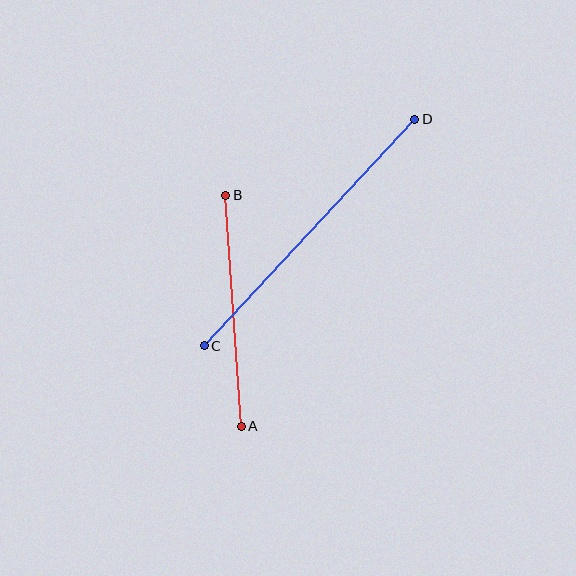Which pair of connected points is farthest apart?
Points C and D are farthest apart.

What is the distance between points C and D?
The distance is approximately 309 pixels.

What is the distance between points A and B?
The distance is approximately 231 pixels.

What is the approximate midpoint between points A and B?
The midpoint is at approximately (234, 311) pixels.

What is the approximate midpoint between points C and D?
The midpoint is at approximately (310, 232) pixels.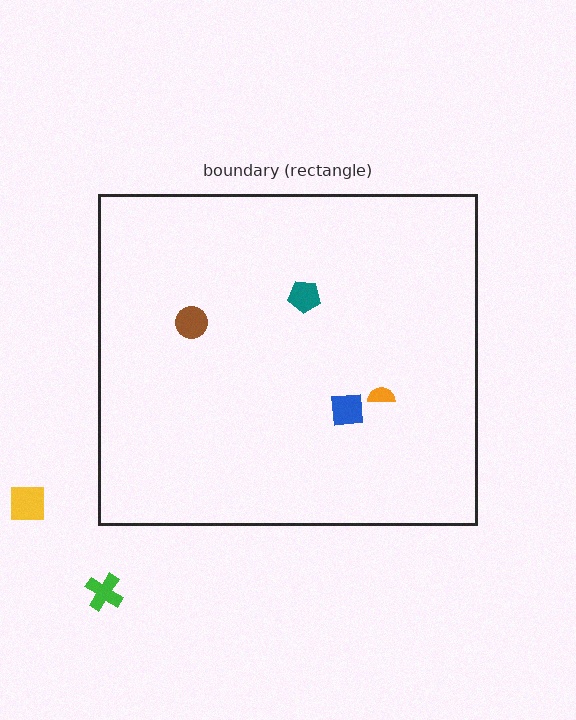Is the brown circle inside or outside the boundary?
Inside.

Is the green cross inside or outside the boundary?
Outside.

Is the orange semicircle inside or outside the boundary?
Inside.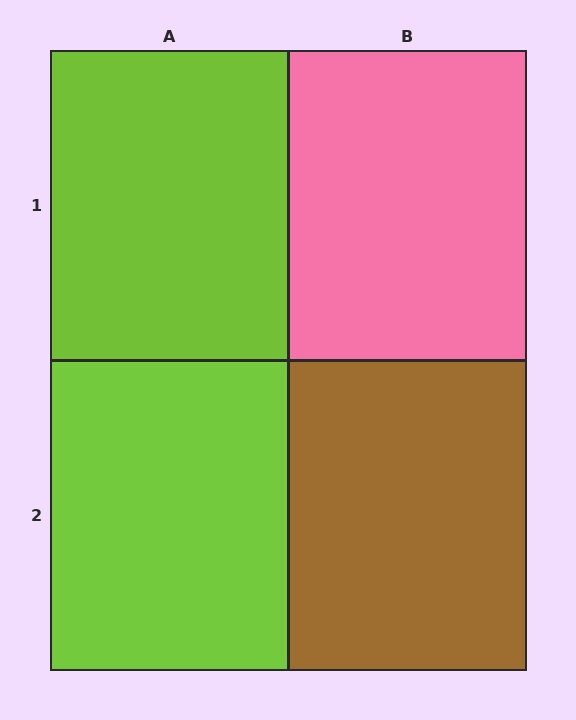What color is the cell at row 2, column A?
Lime.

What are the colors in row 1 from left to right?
Lime, pink.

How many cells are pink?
1 cell is pink.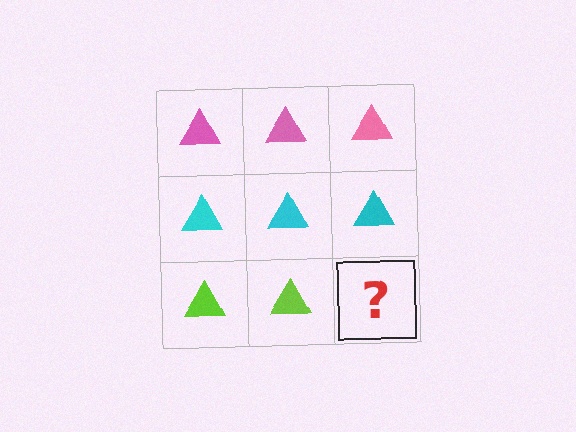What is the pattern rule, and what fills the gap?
The rule is that each row has a consistent color. The gap should be filled with a lime triangle.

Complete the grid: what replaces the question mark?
The question mark should be replaced with a lime triangle.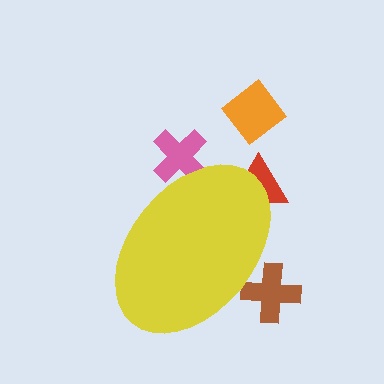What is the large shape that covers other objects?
A yellow ellipse.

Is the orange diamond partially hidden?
No, the orange diamond is fully visible.